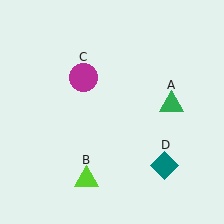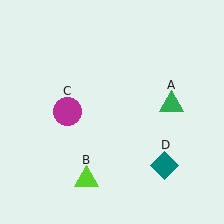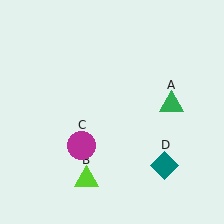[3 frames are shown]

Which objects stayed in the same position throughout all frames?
Green triangle (object A) and lime triangle (object B) and teal diamond (object D) remained stationary.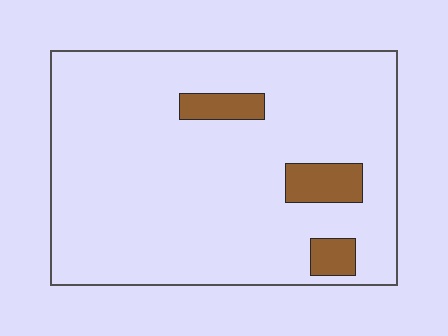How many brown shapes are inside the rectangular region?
3.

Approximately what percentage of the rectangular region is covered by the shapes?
Approximately 10%.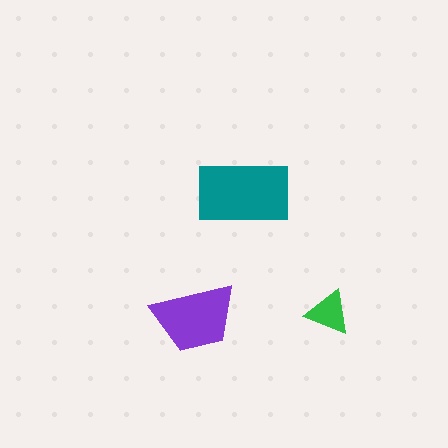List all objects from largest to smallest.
The teal rectangle, the purple trapezoid, the green triangle.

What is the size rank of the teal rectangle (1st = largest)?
1st.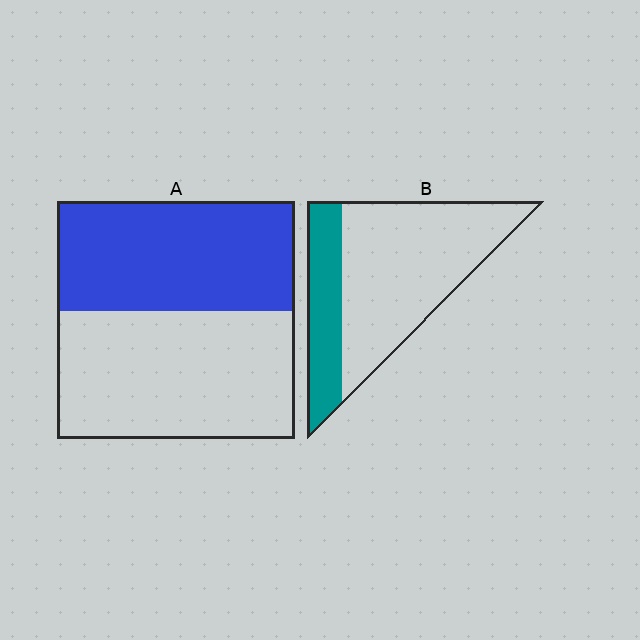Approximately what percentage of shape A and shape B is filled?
A is approximately 45% and B is approximately 25%.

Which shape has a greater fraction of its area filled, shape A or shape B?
Shape A.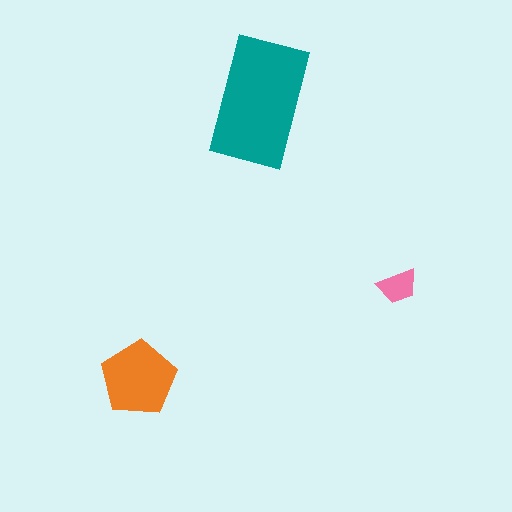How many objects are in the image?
There are 3 objects in the image.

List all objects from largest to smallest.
The teal rectangle, the orange pentagon, the pink trapezoid.